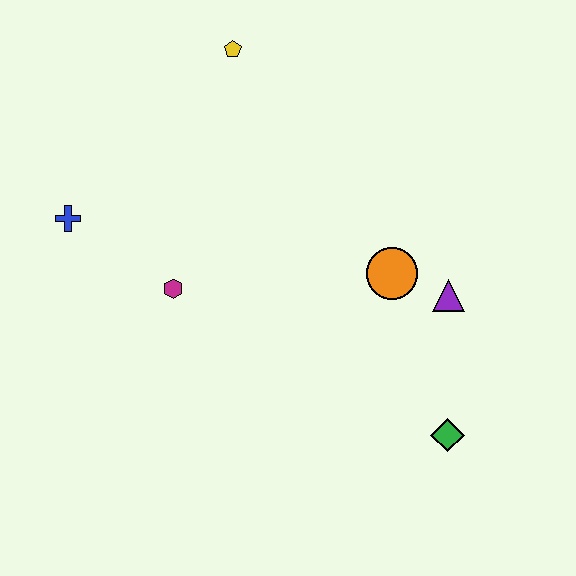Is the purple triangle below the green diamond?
No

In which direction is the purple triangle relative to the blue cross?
The purple triangle is to the right of the blue cross.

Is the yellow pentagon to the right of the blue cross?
Yes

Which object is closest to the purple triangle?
The orange circle is closest to the purple triangle.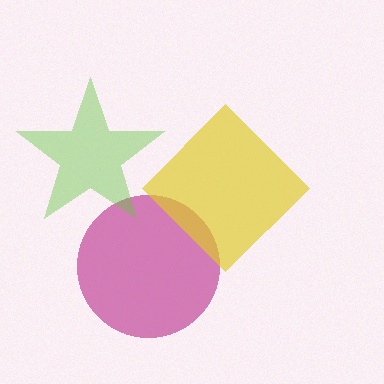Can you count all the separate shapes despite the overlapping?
Yes, there are 3 separate shapes.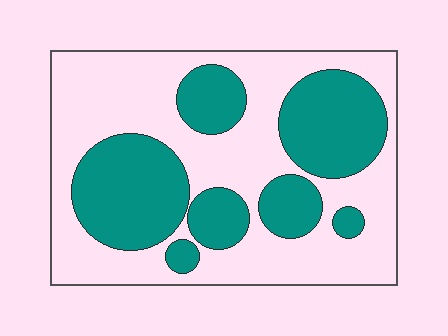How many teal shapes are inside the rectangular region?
7.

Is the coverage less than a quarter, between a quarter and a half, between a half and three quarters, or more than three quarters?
Between a quarter and a half.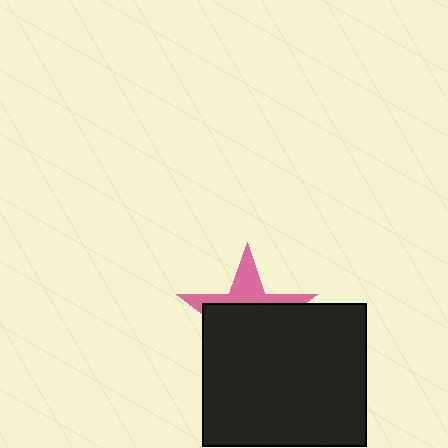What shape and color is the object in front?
The object in front is a black rectangle.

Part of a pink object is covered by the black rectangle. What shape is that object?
It is a star.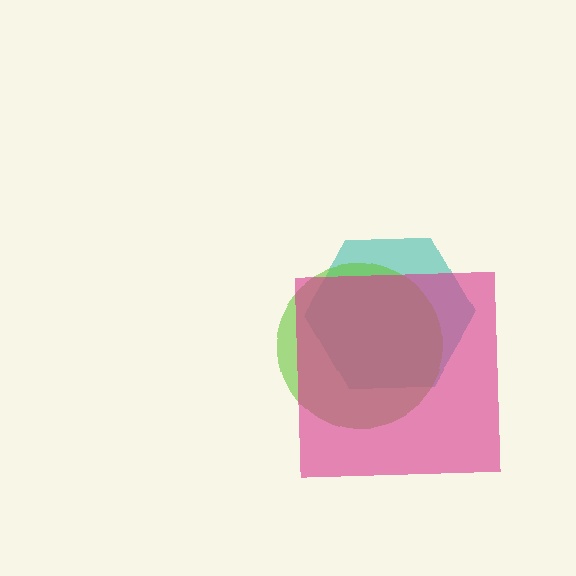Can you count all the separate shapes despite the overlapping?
Yes, there are 3 separate shapes.